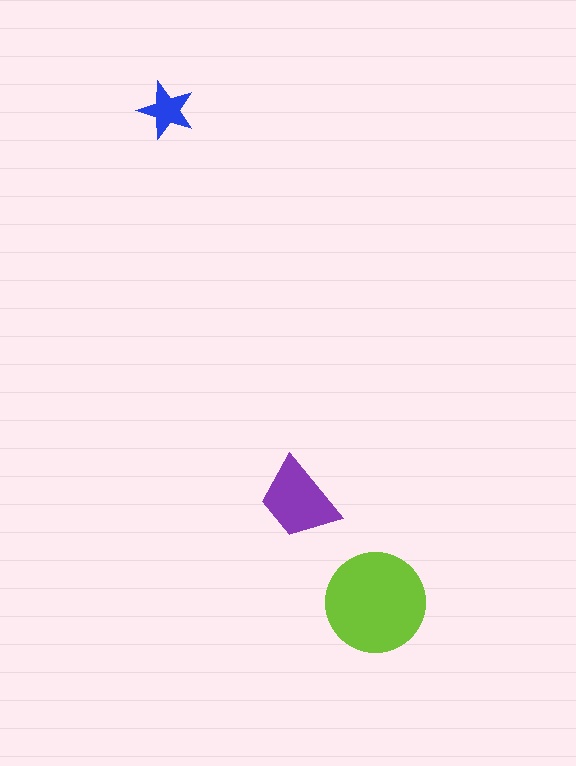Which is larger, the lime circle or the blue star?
The lime circle.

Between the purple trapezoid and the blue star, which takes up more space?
The purple trapezoid.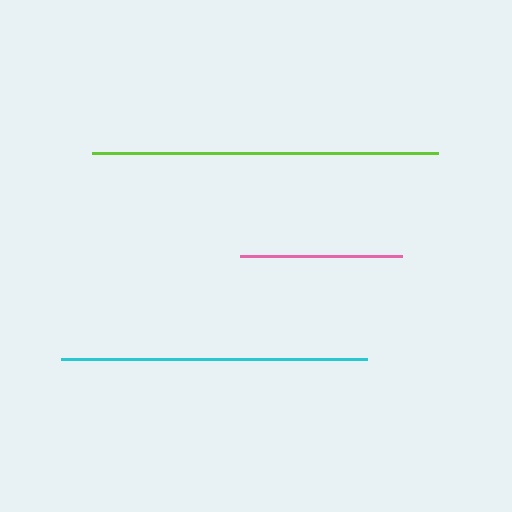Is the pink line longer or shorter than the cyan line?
The cyan line is longer than the pink line.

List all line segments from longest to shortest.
From longest to shortest: lime, cyan, pink.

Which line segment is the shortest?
The pink line is the shortest at approximately 162 pixels.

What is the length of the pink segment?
The pink segment is approximately 162 pixels long.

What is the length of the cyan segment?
The cyan segment is approximately 307 pixels long.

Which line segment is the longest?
The lime line is the longest at approximately 347 pixels.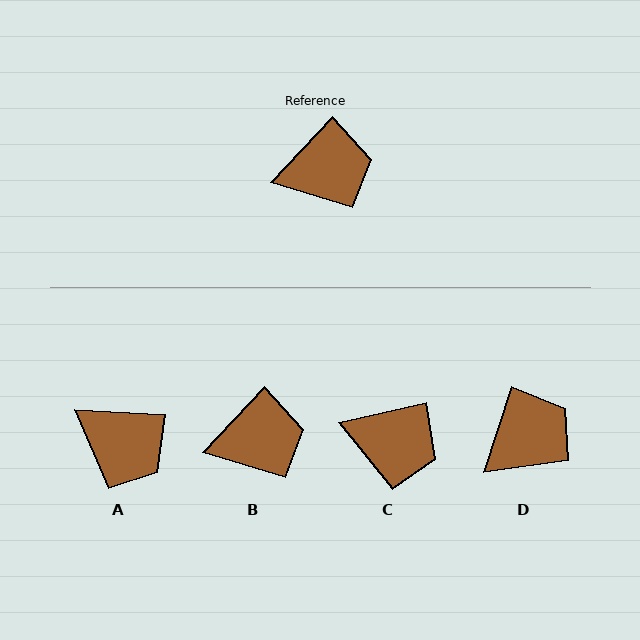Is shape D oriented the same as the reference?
No, it is off by about 25 degrees.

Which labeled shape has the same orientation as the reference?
B.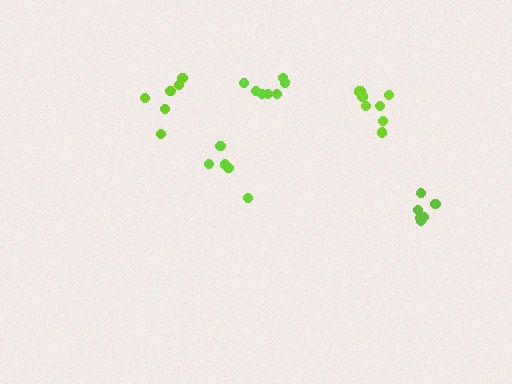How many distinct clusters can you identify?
There are 5 distinct clusters.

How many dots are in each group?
Group 1: 7 dots, Group 2: 6 dots, Group 3: 8 dots, Group 4: 5 dots, Group 5: 6 dots (32 total).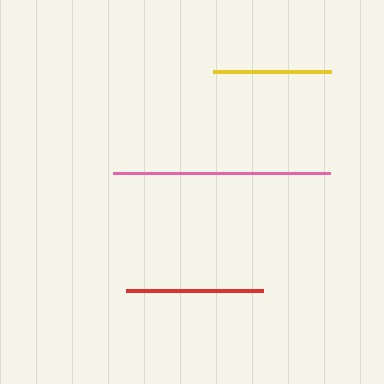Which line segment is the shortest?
The yellow line is the shortest at approximately 118 pixels.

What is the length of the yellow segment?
The yellow segment is approximately 118 pixels long.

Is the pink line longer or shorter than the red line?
The pink line is longer than the red line.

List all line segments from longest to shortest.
From longest to shortest: pink, red, yellow.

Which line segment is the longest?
The pink line is the longest at approximately 217 pixels.